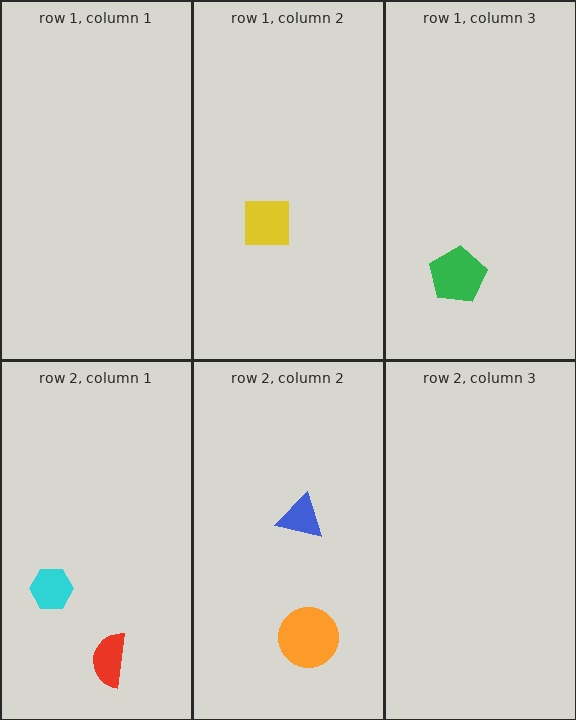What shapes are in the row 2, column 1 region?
The red semicircle, the cyan hexagon.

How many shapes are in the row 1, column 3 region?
1.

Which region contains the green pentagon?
The row 1, column 3 region.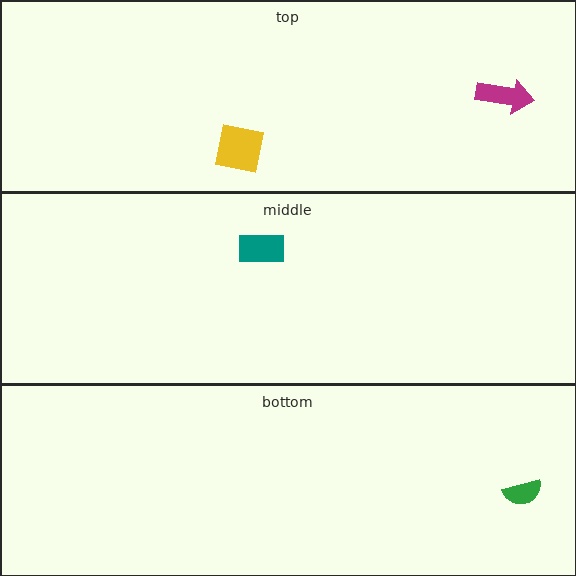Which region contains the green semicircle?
The bottom region.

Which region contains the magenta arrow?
The top region.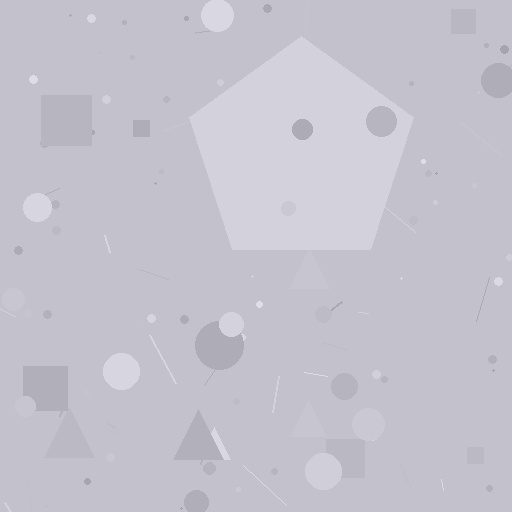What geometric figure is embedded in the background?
A pentagon is embedded in the background.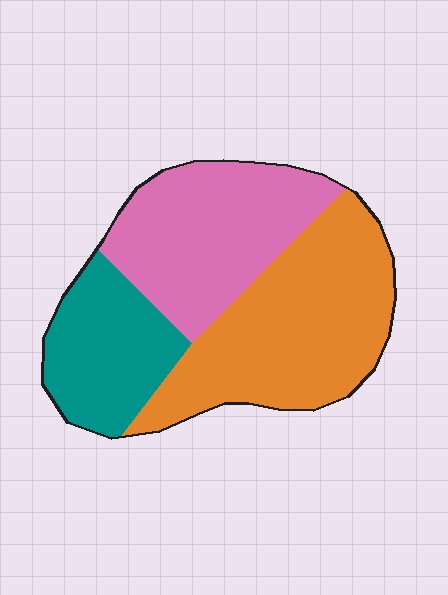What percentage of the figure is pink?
Pink takes up about one third (1/3) of the figure.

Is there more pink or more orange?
Orange.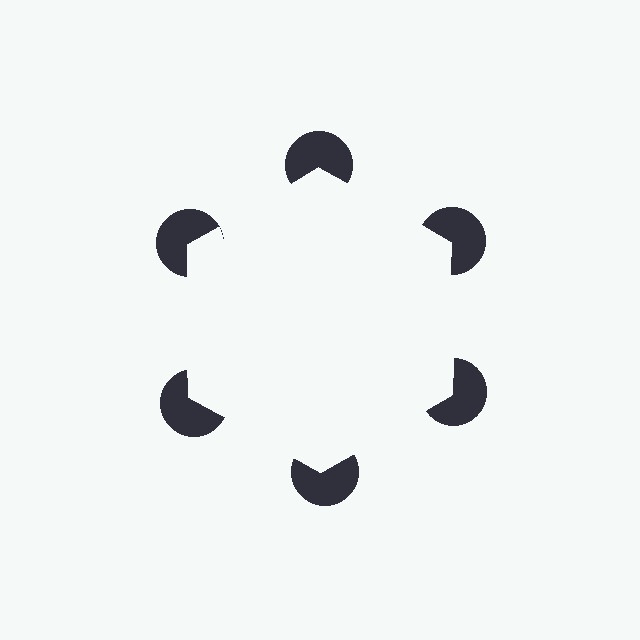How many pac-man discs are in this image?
There are 6 — one at each vertex of the illusory hexagon.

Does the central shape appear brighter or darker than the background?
It typically appears slightly brighter than the background, even though no actual brightness change is drawn.